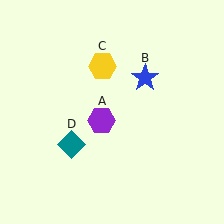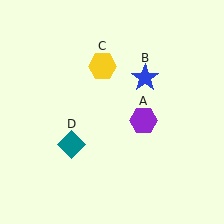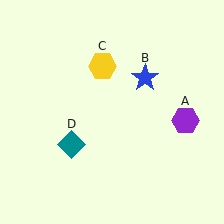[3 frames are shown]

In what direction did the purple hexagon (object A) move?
The purple hexagon (object A) moved right.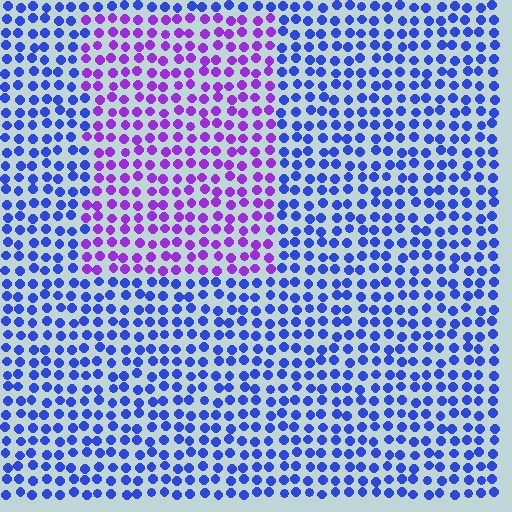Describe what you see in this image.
The image is filled with small blue elements in a uniform arrangement. A rectangle-shaped region is visible where the elements are tinted to a slightly different hue, forming a subtle color boundary.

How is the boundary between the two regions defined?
The boundary is defined purely by a slight shift in hue (about 48 degrees). Spacing, size, and orientation are identical on both sides.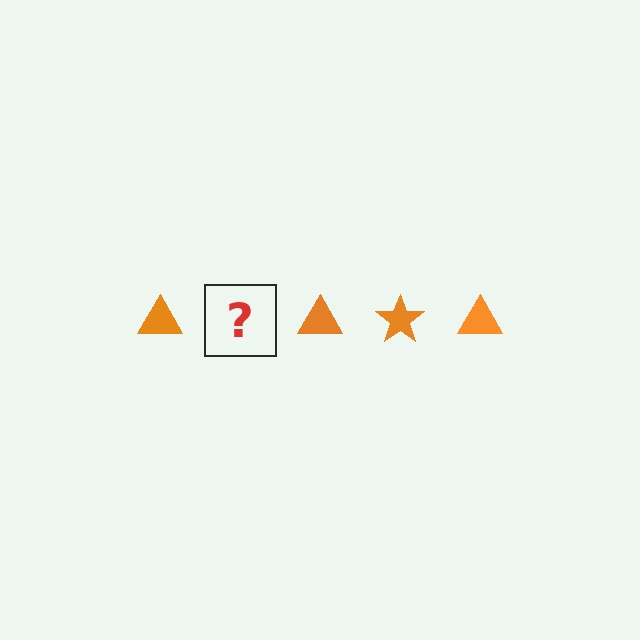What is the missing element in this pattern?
The missing element is an orange star.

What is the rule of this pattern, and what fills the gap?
The rule is that the pattern cycles through triangle, star shapes in orange. The gap should be filled with an orange star.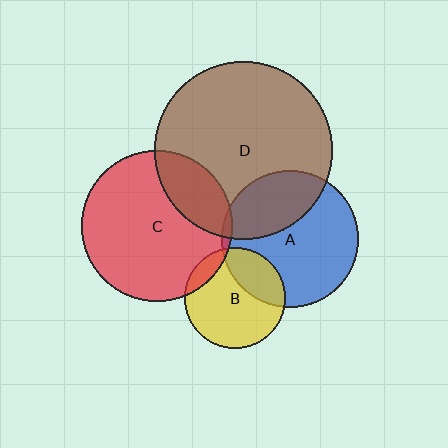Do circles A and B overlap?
Yes.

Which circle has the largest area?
Circle D (brown).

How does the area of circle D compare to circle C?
Approximately 1.4 times.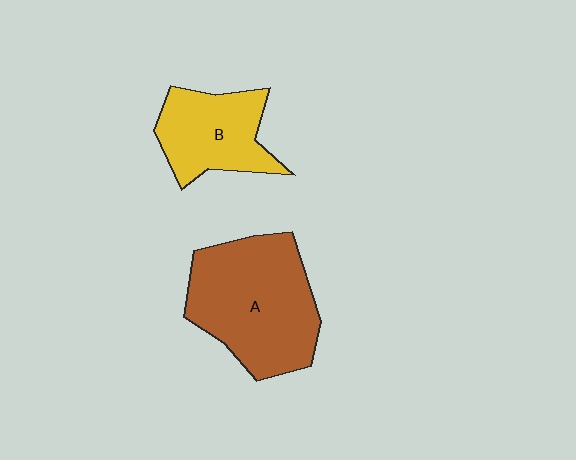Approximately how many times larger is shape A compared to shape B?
Approximately 1.7 times.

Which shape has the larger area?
Shape A (brown).